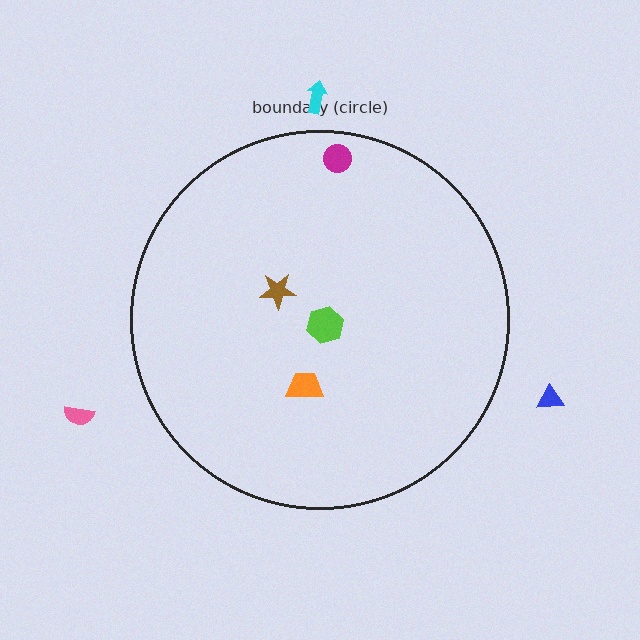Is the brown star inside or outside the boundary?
Inside.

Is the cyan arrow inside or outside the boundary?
Outside.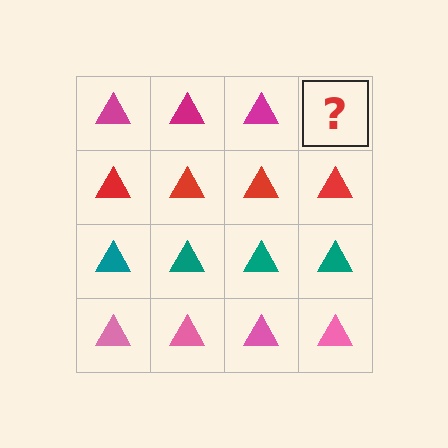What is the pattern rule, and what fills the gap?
The rule is that each row has a consistent color. The gap should be filled with a magenta triangle.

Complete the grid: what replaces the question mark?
The question mark should be replaced with a magenta triangle.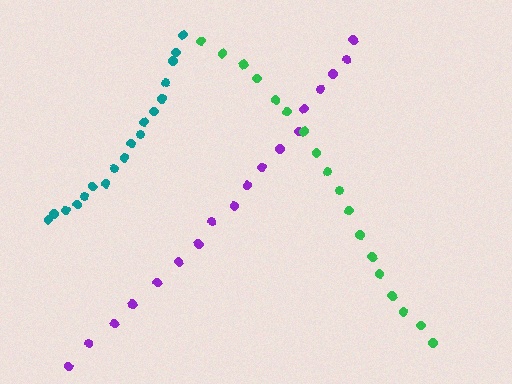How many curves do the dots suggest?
There are 3 distinct paths.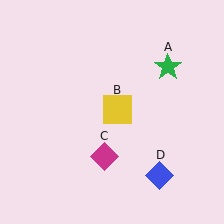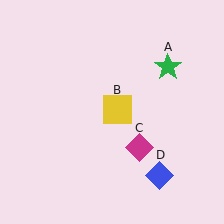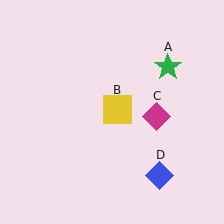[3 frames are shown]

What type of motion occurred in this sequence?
The magenta diamond (object C) rotated counterclockwise around the center of the scene.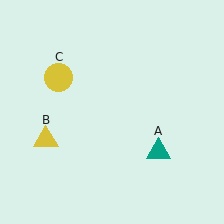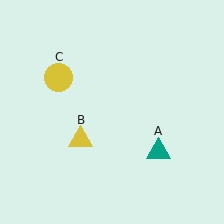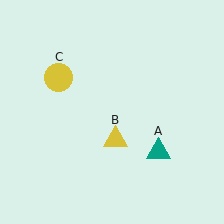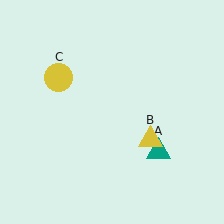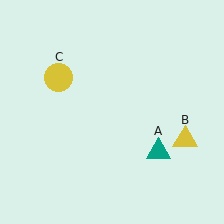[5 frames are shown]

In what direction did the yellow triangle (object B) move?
The yellow triangle (object B) moved right.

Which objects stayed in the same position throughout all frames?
Teal triangle (object A) and yellow circle (object C) remained stationary.